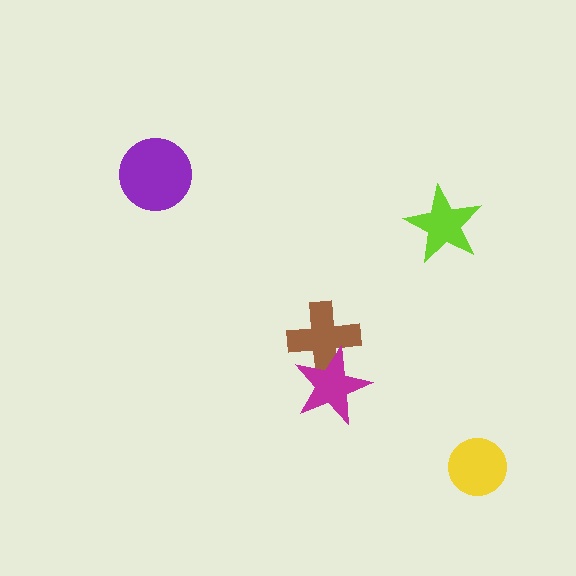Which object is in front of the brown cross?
The magenta star is in front of the brown cross.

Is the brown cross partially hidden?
Yes, it is partially covered by another shape.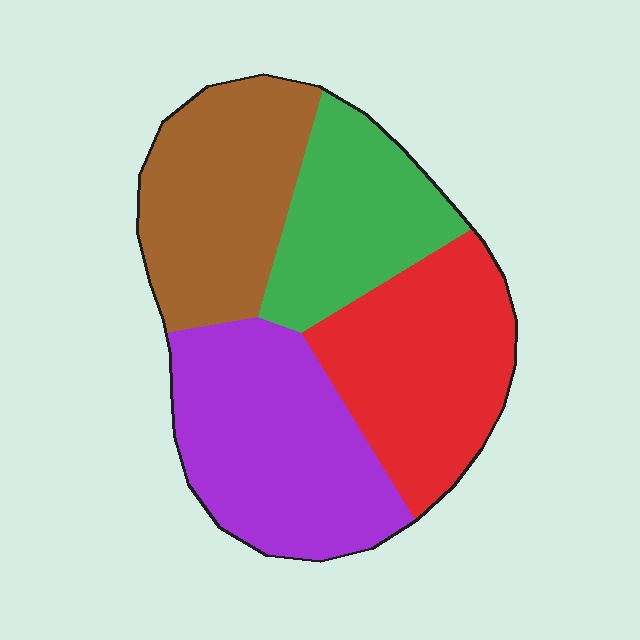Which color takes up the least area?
Green, at roughly 20%.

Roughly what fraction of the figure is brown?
Brown covers roughly 25% of the figure.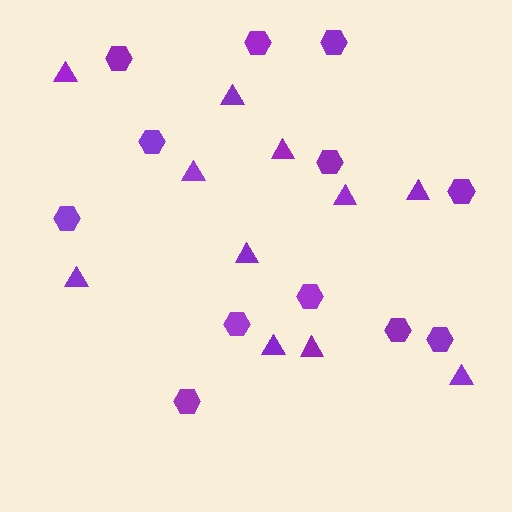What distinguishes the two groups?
There are 2 groups: one group of triangles (11) and one group of hexagons (12).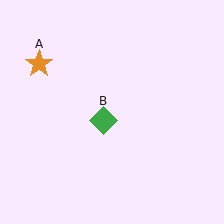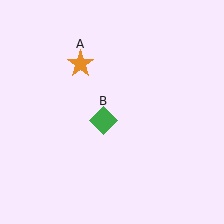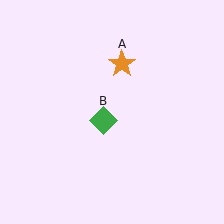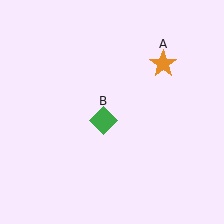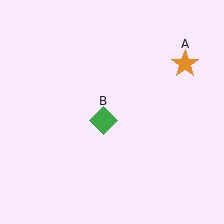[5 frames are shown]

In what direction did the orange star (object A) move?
The orange star (object A) moved right.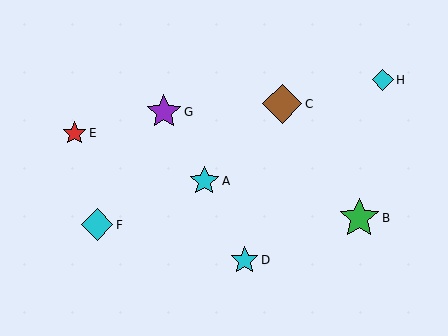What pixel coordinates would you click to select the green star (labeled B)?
Click at (359, 218) to select the green star B.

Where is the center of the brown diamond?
The center of the brown diamond is at (282, 104).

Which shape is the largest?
The green star (labeled B) is the largest.